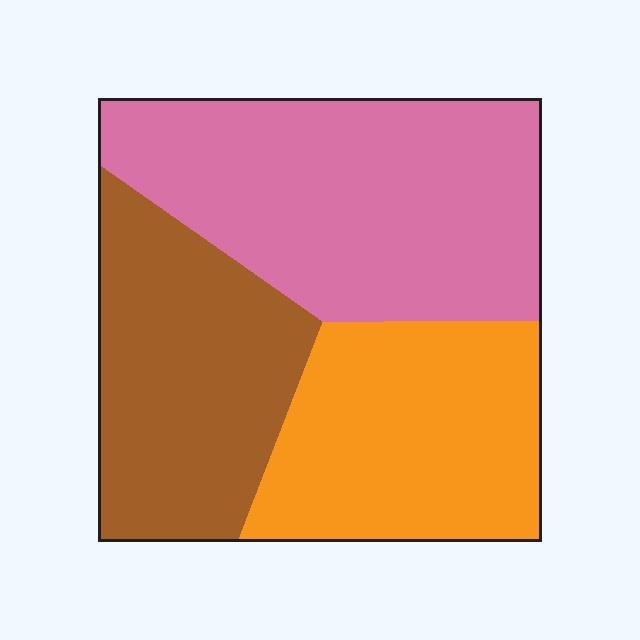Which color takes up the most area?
Pink, at roughly 40%.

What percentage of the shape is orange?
Orange takes up between a sixth and a third of the shape.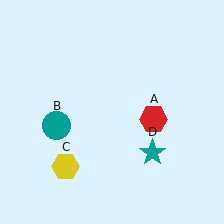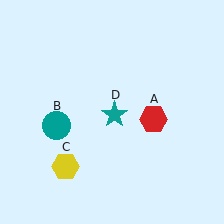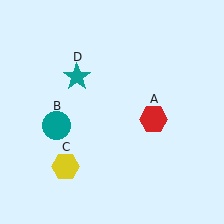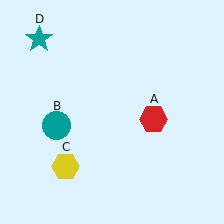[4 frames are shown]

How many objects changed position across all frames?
1 object changed position: teal star (object D).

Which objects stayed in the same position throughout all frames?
Red hexagon (object A) and teal circle (object B) and yellow hexagon (object C) remained stationary.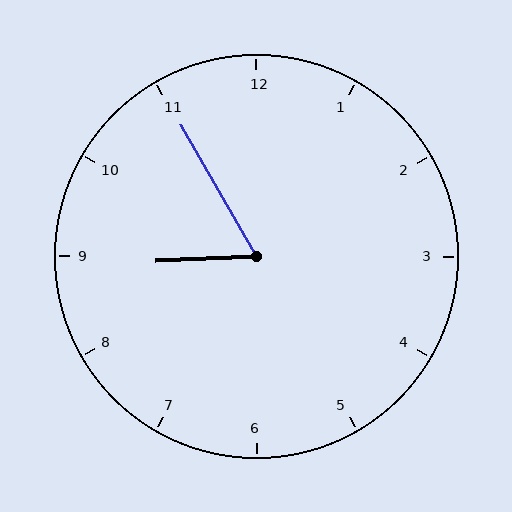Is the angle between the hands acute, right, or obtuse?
It is acute.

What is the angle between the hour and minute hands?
Approximately 62 degrees.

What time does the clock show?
8:55.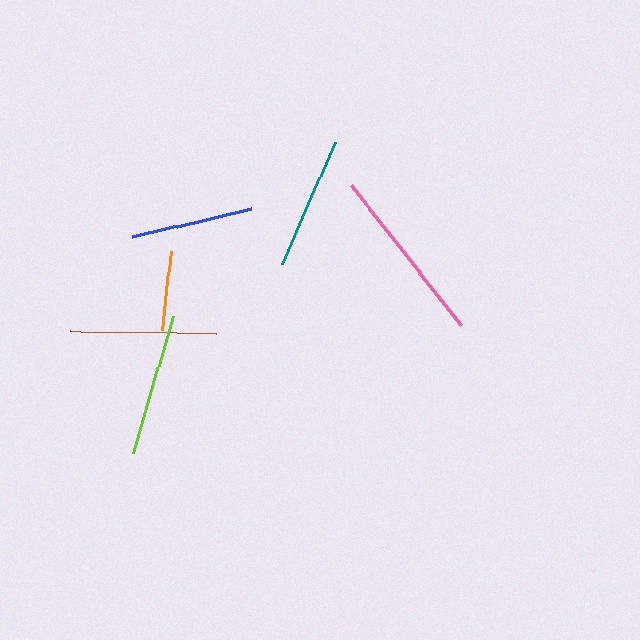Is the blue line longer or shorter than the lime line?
The lime line is longer than the blue line.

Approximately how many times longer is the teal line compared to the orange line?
The teal line is approximately 1.7 times the length of the orange line.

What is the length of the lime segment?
The lime segment is approximately 142 pixels long.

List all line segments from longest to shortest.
From longest to shortest: pink, brown, lime, teal, blue, orange.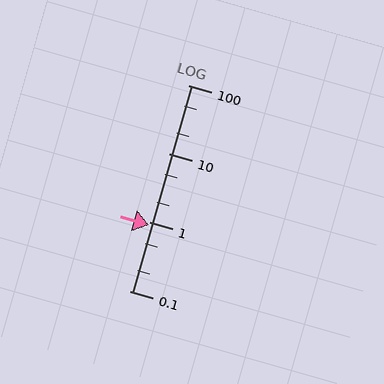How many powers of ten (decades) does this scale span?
The scale spans 3 decades, from 0.1 to 100.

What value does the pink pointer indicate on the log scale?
The pointer indicates approximately 0.92.